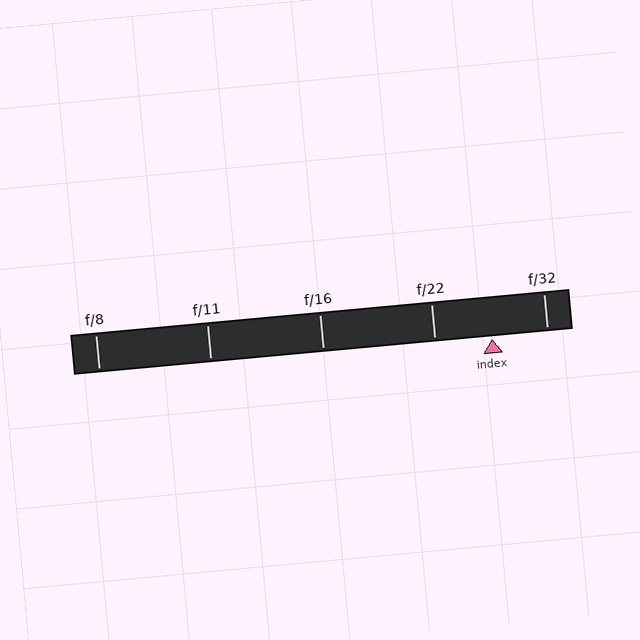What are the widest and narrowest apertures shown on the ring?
The widest aperture shown is f/8 and the narrowest is f/32.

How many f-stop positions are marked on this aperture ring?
There are 5 f-stop positions marked.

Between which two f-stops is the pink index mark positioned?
The index mark is between f/22 and f/32.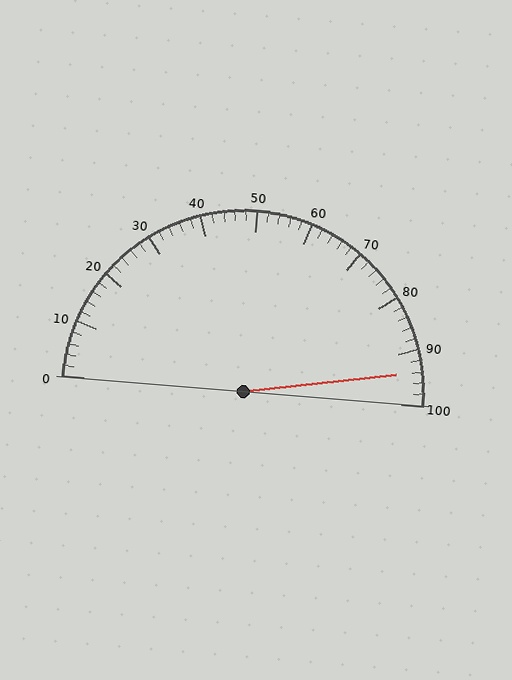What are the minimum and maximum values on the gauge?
The gauge ranges from 0 to 100.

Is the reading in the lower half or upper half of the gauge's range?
The reading is in the upper half of the range (0 to 100).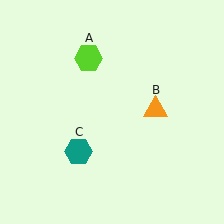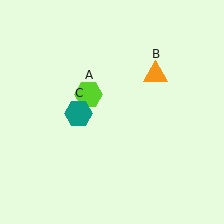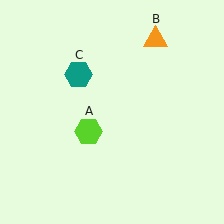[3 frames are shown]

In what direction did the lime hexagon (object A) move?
The lime hexagon (object A) moved down.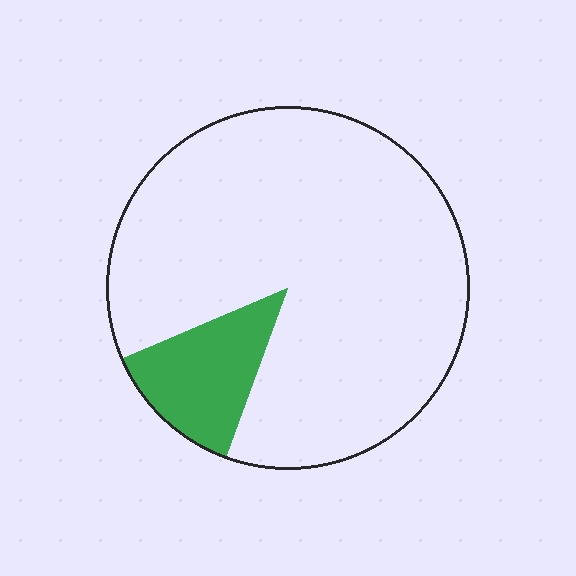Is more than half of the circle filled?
No.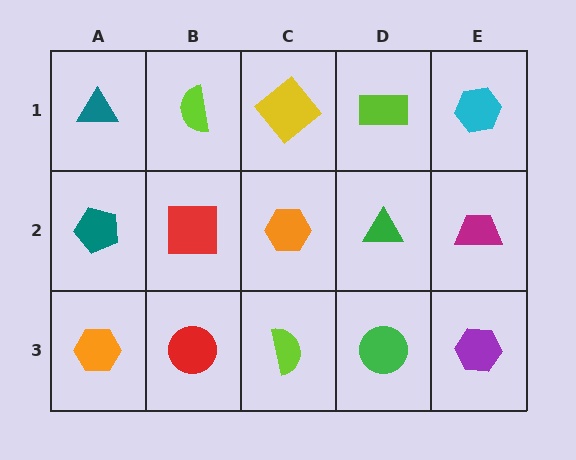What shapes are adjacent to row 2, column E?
A cyan hexagon (row 1, column E), a purple hexagon (row 3, column E), a green triangle (row 2, column D).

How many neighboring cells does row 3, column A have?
2.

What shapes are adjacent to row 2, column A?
A teal triangle (row 1, column A), an orange hexagon (row 3, column A), a red square (row 2, column B).